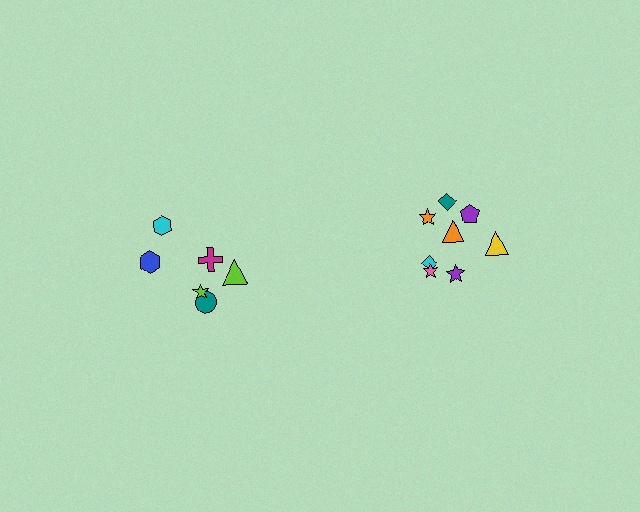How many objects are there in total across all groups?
There are 14 objects.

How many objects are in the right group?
There are 8 objects.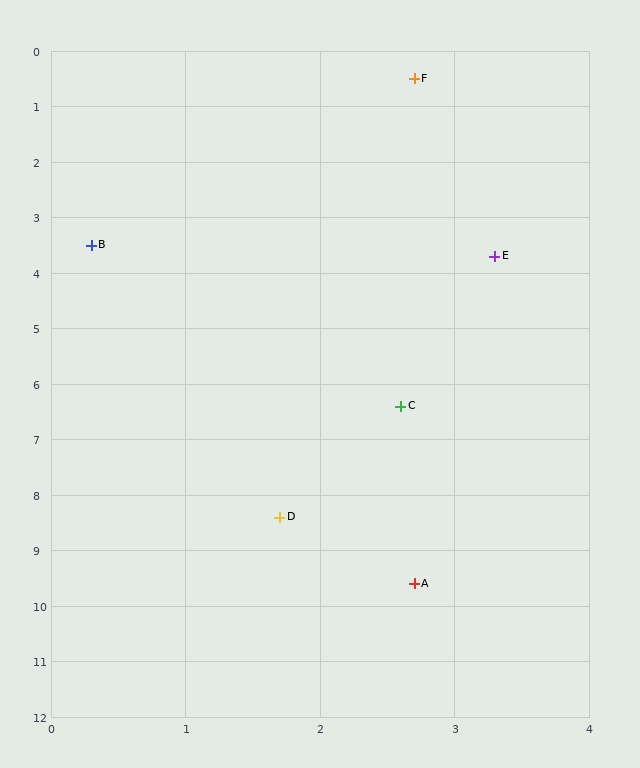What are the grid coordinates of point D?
Point D is at approximately (1.7, 8.4).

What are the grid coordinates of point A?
Point A is at approximately (2.7, 9.6).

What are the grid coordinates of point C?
Point C is at approximately (2.6, 6.4).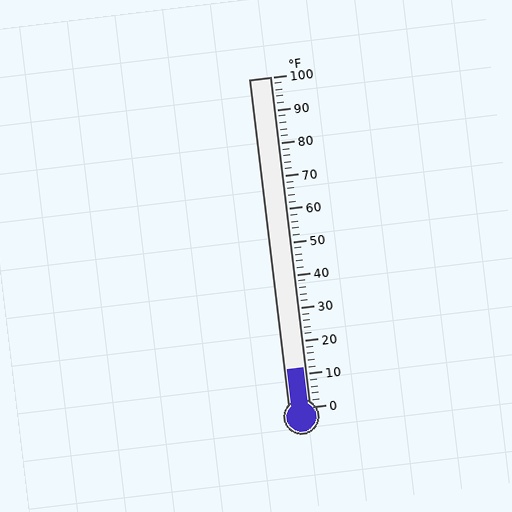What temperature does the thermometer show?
The thermometer shows approximately 12°F.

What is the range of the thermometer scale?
The thermometer scale ranges from 0°F to 100°F.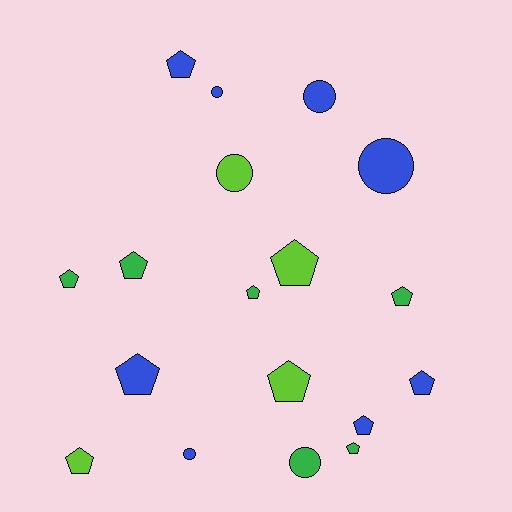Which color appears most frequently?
Blue, with 8 objects.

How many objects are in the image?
There are 18 objects.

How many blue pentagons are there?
There are 4 blue pentagons.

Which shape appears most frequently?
Pentagon, with 12 objects.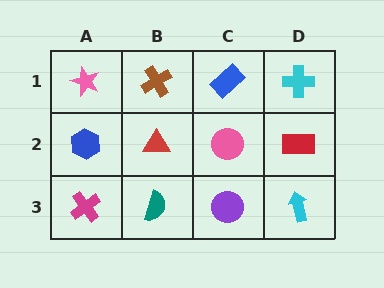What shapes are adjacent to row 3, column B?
A red triangle (row 2, column B), a magenta cross (row 3, column A), a purple circle (row 3, column C).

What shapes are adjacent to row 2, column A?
A pink star (row 1, column A), a magenta cross (row 3, column A), a red triangle (row 2, column B).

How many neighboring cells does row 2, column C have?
4.